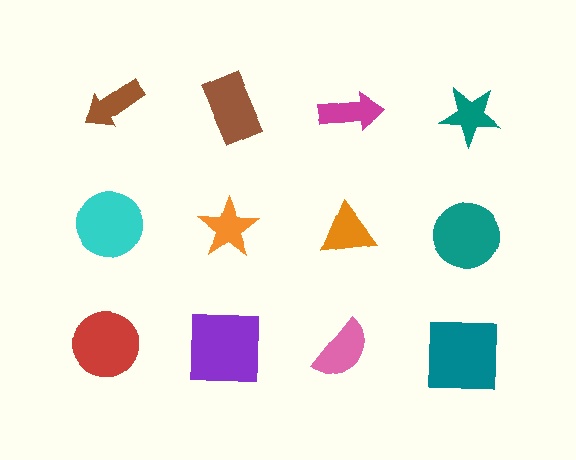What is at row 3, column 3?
A pink semicircle.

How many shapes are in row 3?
4 shapes.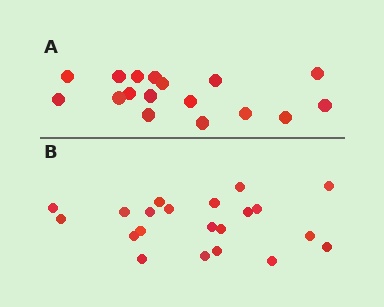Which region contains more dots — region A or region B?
Region B (the bottom region) has more dots.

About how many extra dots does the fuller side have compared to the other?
Region B has about 4 more dots than region A.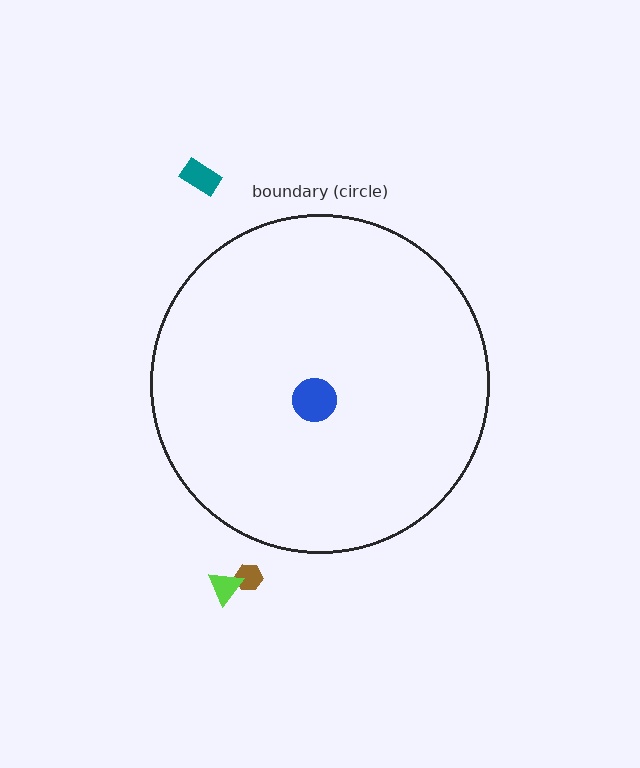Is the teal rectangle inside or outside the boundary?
Outside.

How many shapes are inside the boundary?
1 inside, 3 outside.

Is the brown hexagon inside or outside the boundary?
Outside.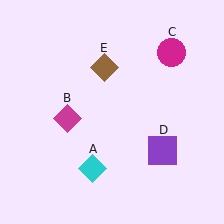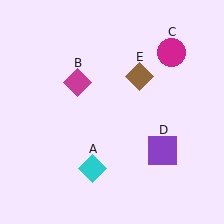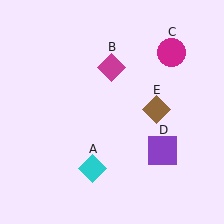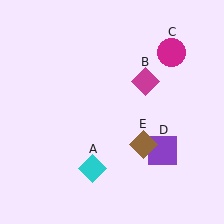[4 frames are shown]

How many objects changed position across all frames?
2 objects changed position: magenta diamond (object B), brown diamond (object E).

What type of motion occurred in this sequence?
The magenta diamond (object B), brown diamond (object E) rotated clockwise around the center of the scene.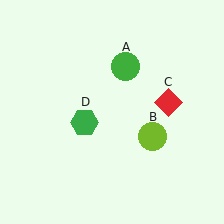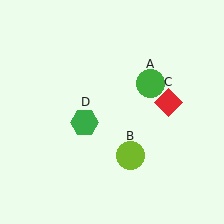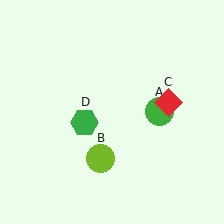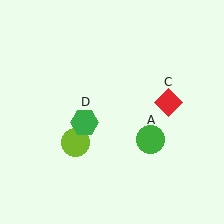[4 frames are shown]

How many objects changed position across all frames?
2 objects changed position: green circle (object A), lime circle (object B).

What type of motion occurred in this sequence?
The green circle (object A), lime circle (object B) rotated clockwise around the center of the scene.